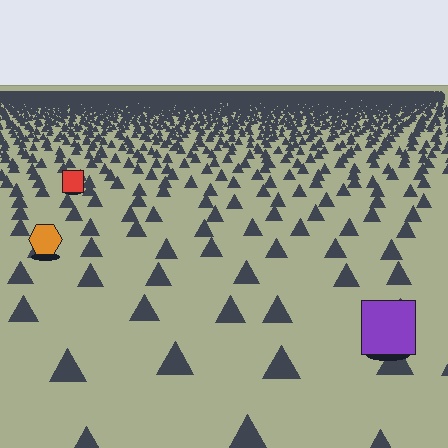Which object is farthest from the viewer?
The red square is farthest from the viewer. It appears smaller and the ground texture around it is denser.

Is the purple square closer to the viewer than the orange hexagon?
Yes. The purple square is closer — you can tell from the texture gradient: the ground texture is coarser near it.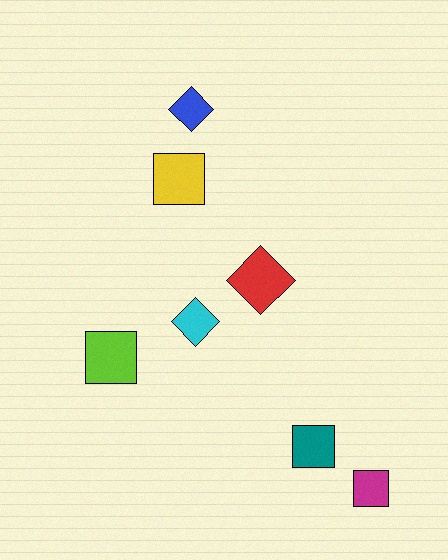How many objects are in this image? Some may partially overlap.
There are 7 objects.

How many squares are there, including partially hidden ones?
There are 4 squares.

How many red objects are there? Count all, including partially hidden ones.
There is 1 red object.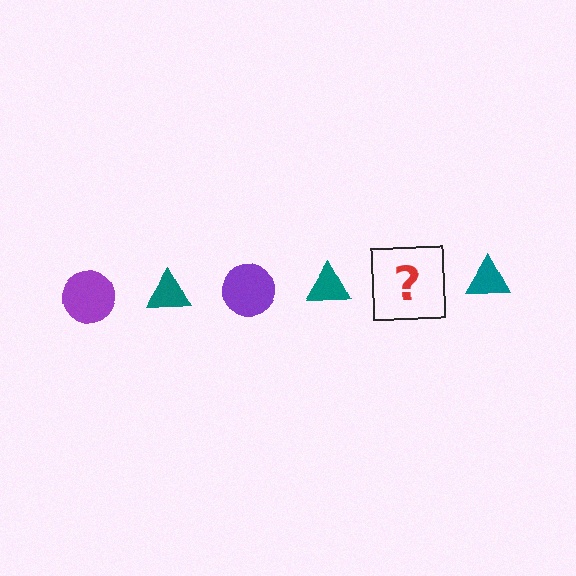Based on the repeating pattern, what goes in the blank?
The blank should be a purple circle.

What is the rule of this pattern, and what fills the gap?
The rule is that the pattern alternates between purple circle and teal triangle. The gap should be filled with a purple circle.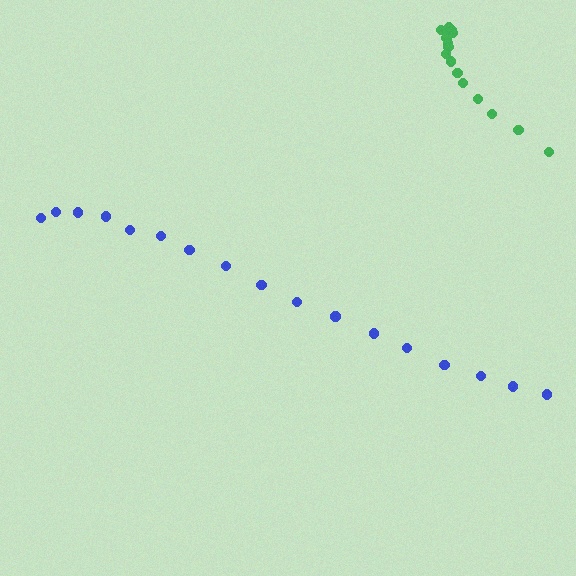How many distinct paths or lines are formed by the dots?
There are 2 distinct paths.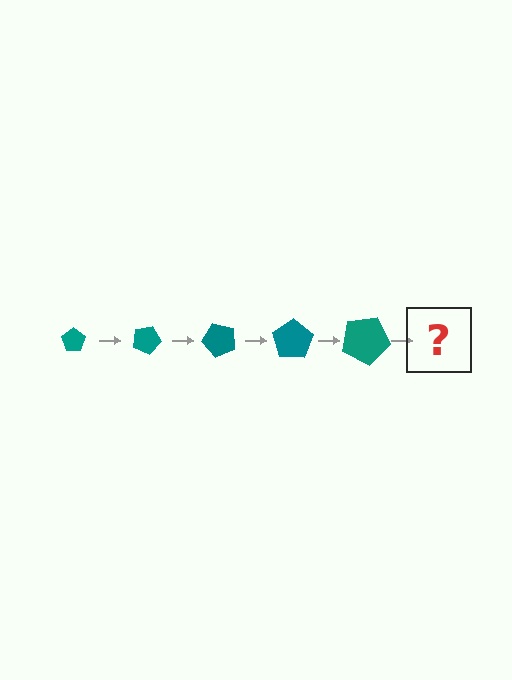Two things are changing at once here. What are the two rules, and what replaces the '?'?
The two rules are that the pentagon grows larger each step and it rotates 25 degrees each step. The '?' should be a pentagon, larger than the previous one and rotated 125 degrees from the start.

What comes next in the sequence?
The next element should be a pentagon, larger than the previous one and rotated 125 degrees from the start.